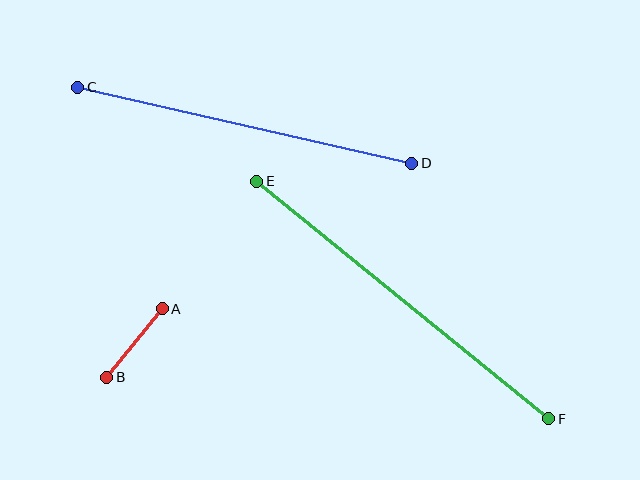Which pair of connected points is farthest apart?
Points E and F are farthest apart.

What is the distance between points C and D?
The distance is approximately 343 pixels.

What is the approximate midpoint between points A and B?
The midpoint is at approximately (134, 343) pixels.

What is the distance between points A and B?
The distance is approximately 88 pixels.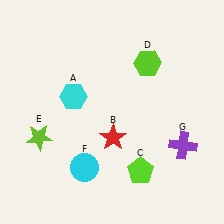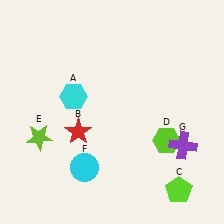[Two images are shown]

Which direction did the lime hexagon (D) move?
The lime hexagon (D) moved down.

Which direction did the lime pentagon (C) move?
The lime pentagon (C) moved right.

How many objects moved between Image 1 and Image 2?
3 objects moved between the two images.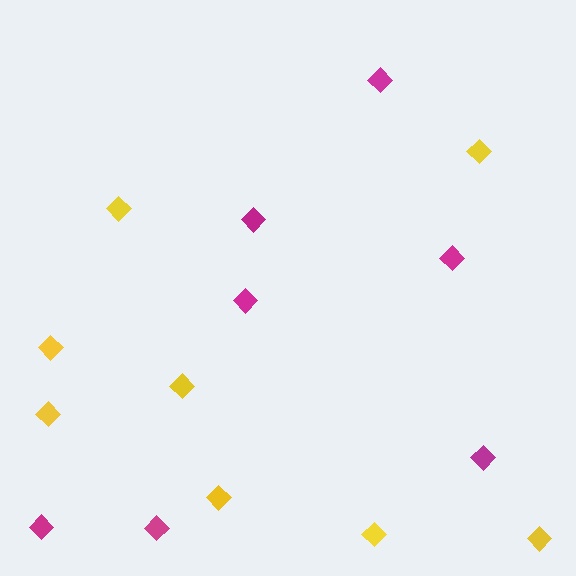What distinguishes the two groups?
There are 2 groups: one group of yellow diamonds (8) and one group of magenta diamonds (7).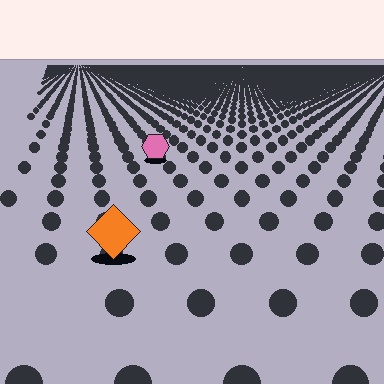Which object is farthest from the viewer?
The pink hexagon is farthest from the viewer. It appears smaller and the ground texture around it is denser.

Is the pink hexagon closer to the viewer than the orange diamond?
No. The orange diamond is closer — you can tell from the texture gradient: the ground texture is coarser near it.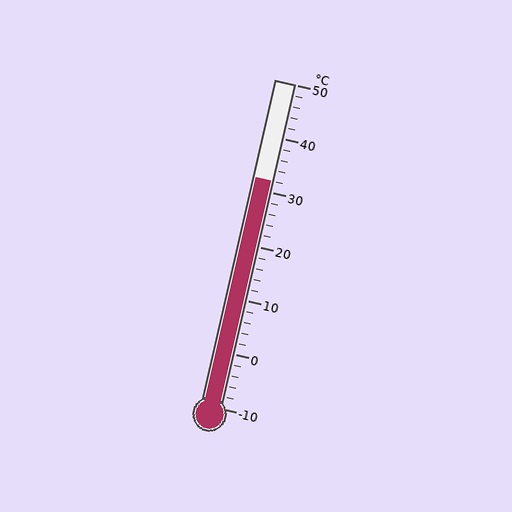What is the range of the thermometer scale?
The thermometer scale ranges from -10°C to 50°C.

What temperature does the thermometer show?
The thermometer shows approximately 32°C.